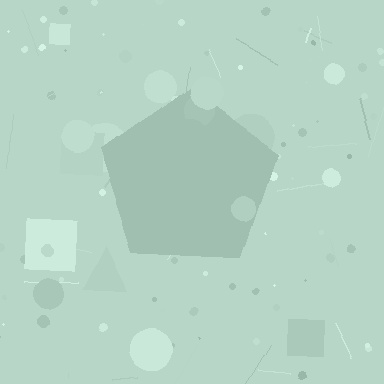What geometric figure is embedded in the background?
A pentagon is embedded in the background.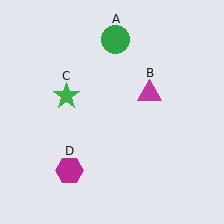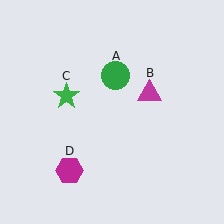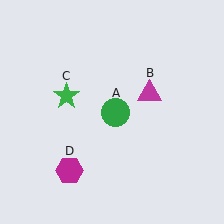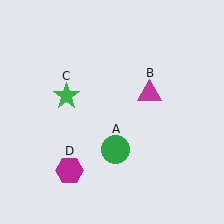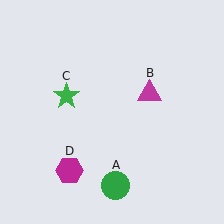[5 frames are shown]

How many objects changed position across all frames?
1 object changed position: green circle (object A).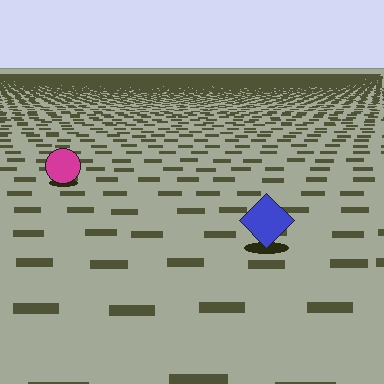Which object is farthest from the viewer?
The magenta circle is farthest from the viewer. It appears smaller and the ground texture around it is denser.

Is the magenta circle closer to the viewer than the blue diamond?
No. The blue diamond is closer — you can tell from the texture gradient: the ground texture is coarser near it.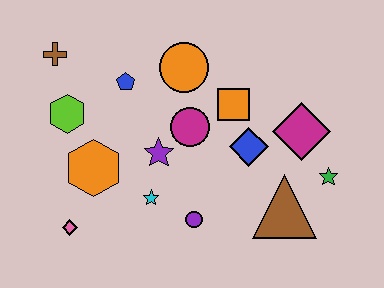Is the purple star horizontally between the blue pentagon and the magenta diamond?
Yes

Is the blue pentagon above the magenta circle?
Yes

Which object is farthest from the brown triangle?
The brown cross is farthest from the brown triangle.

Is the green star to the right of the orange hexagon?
Yes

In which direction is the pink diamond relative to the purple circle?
The pink diamond is to the left of the purple circle.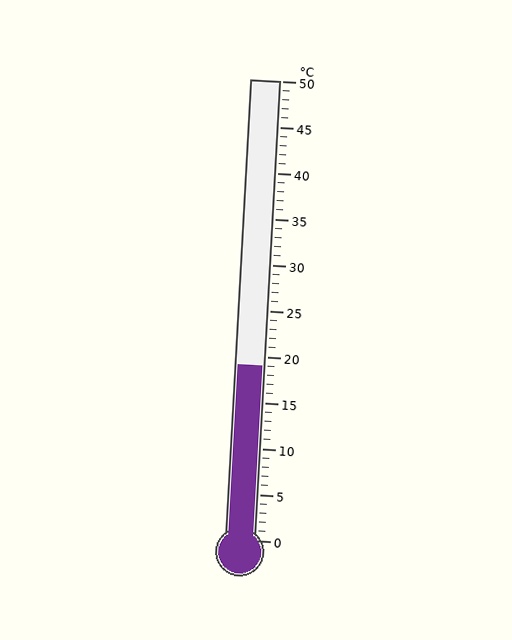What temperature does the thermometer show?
The thermometer shows approximately 19°C.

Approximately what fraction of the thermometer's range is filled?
The thermometer is filled to approximately 40% of its range.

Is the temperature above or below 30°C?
The temperature is below 30°C.